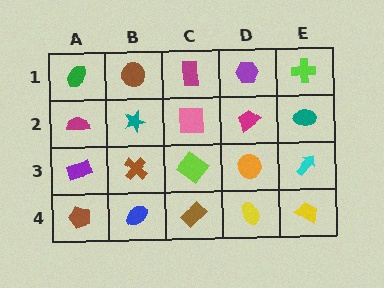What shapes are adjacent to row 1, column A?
A magenta semicircle (row 2, column A), a brown circle (row 1, column B).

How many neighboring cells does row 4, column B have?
3.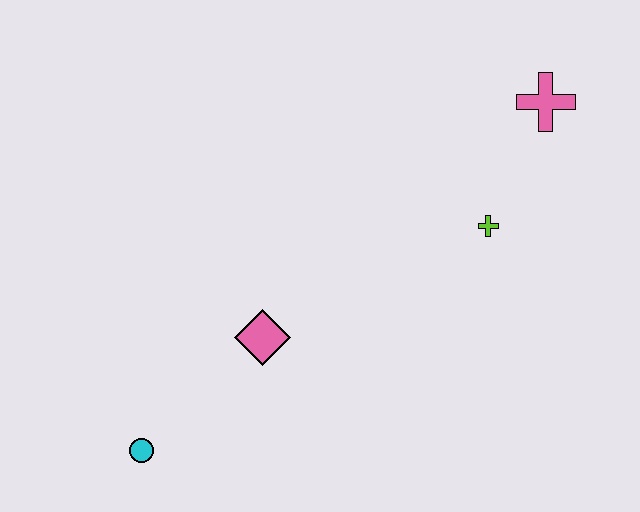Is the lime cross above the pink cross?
No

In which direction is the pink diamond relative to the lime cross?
The pink diamond is to the left of the lime cross.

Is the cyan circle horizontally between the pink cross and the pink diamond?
No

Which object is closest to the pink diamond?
The cyan circle is closest to the pink diamond.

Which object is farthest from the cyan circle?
The pink cross is farthest from the cyan circle.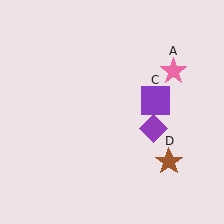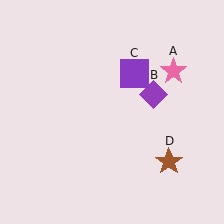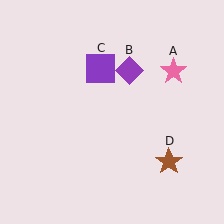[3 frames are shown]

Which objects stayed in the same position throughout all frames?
Pink star (object A) and brown star (object D) remained stationary.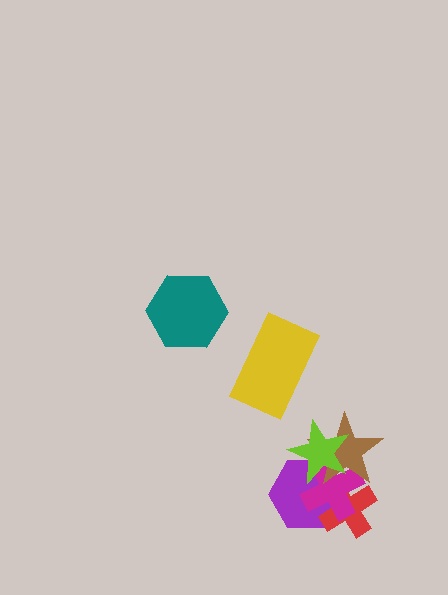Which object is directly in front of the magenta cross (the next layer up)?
The brown star is directly in front of the magenta cross.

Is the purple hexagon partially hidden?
Yes, it is partially covered by another shape.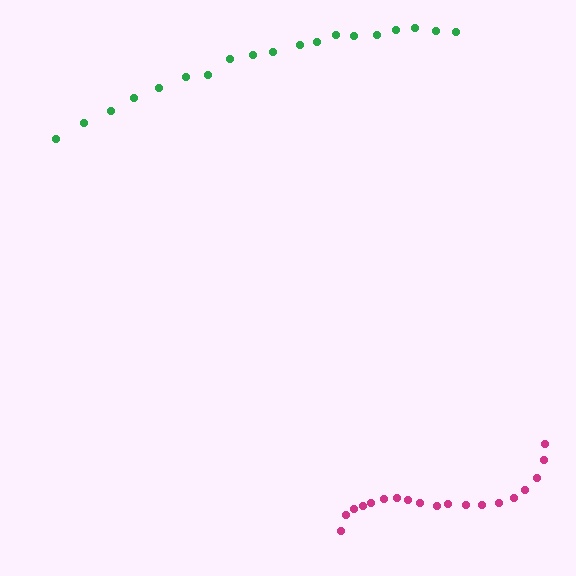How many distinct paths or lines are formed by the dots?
There are 2 distinct paths.